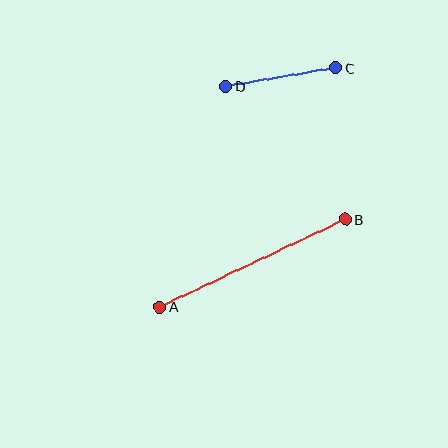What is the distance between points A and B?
The distance is approximately 205 pixels.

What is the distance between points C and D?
The distance is approximately 111 pixels.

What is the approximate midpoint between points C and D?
The midpoint is at approximately (281, 77) pixels.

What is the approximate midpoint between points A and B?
The midpoint is at approximately (253, 263) pixels.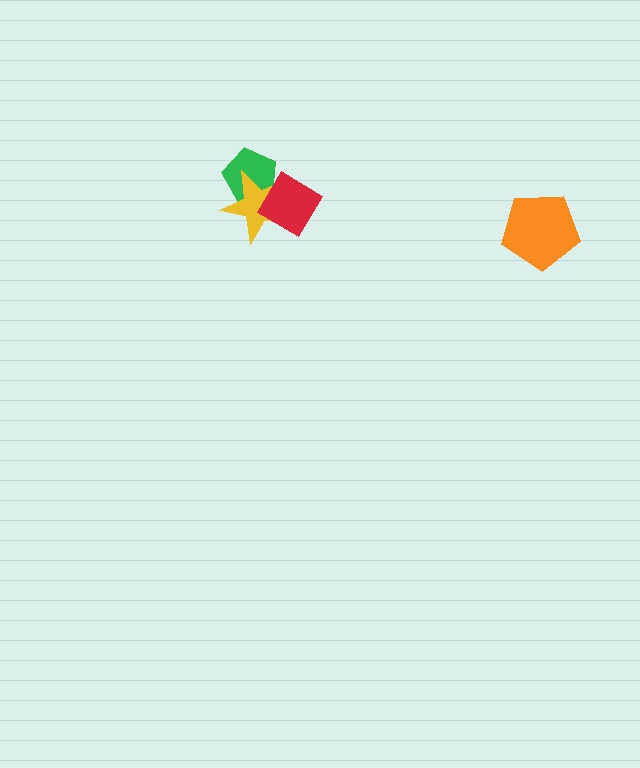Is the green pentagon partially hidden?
Yes, it is partially covered by another shape.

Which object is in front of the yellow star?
The red diamond is in front of the yellow star.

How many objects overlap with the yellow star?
2 objects overlap with the yellow star.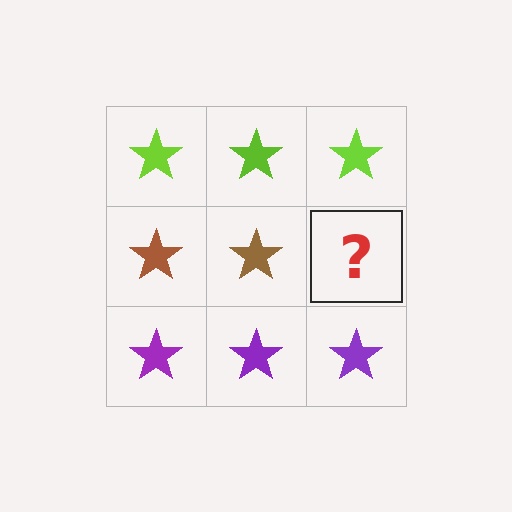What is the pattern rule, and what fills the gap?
The rule is that each row has a consistent color. The gap should be filled with a brown star.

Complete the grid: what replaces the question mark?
The question mark should be replaced with a brown star.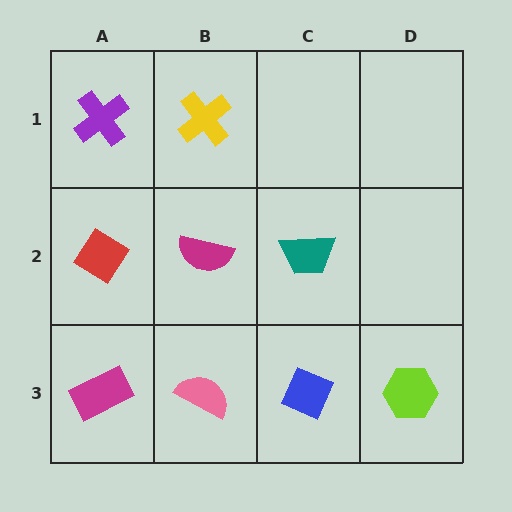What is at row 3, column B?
A pink semicircle.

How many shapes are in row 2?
3 shapes.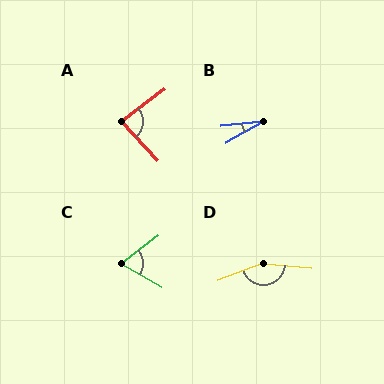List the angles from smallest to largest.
B (24°), C (67°), A (83°), D (155°).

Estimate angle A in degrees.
Approximately 83 degrees.